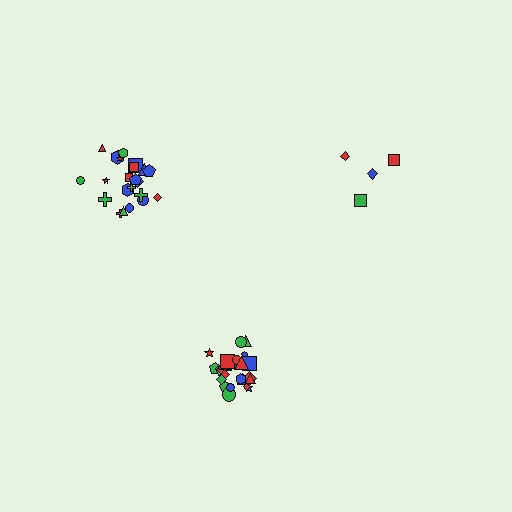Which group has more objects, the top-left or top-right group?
The top-left group.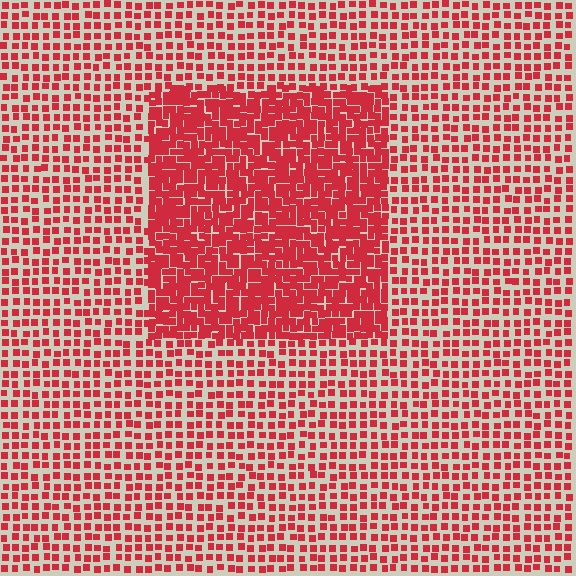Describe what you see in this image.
The image contains small red elements arranged at two different densities. A rectangle-shaped region is visible where the elements are more densely packed than the surrounding area.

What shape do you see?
I see a rectangle.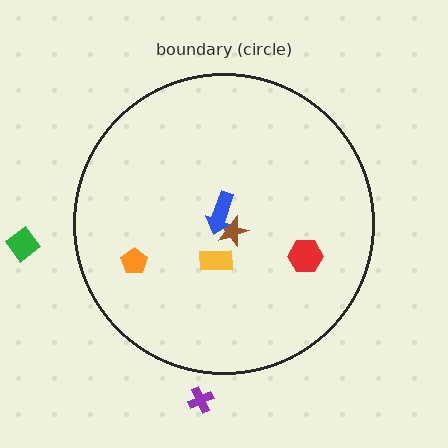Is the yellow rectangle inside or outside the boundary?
Inside.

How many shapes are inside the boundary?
5 inside, 2 outside.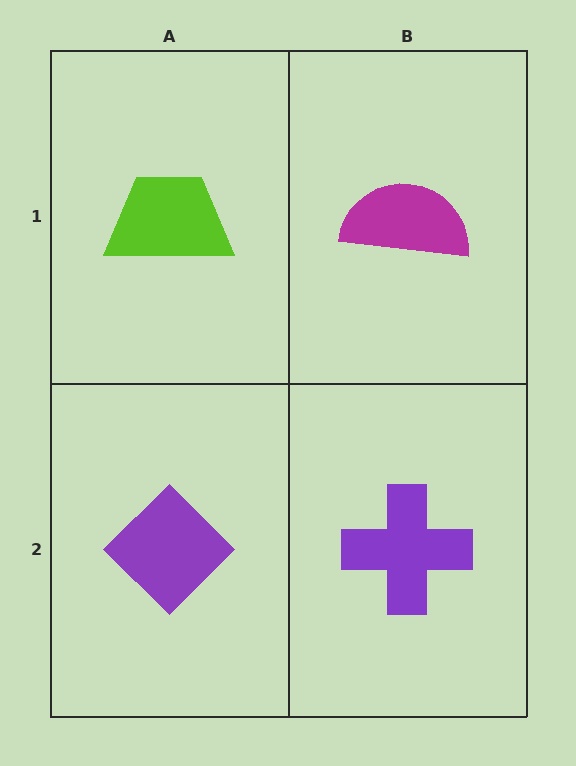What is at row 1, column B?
A magenta semicircle.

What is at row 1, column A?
A lime trapezoid.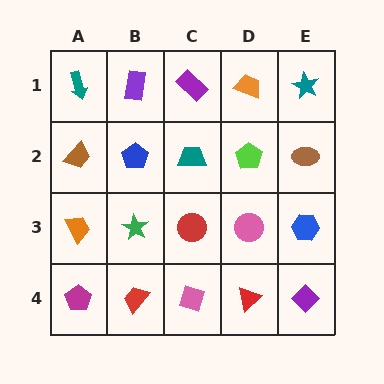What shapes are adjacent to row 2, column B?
A purple rectangle (row 1, column B), a green star (row 3, column B), a brown trapezoid (row 2, column A), a teal trapezoid (row 2, column C).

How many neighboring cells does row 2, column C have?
4.